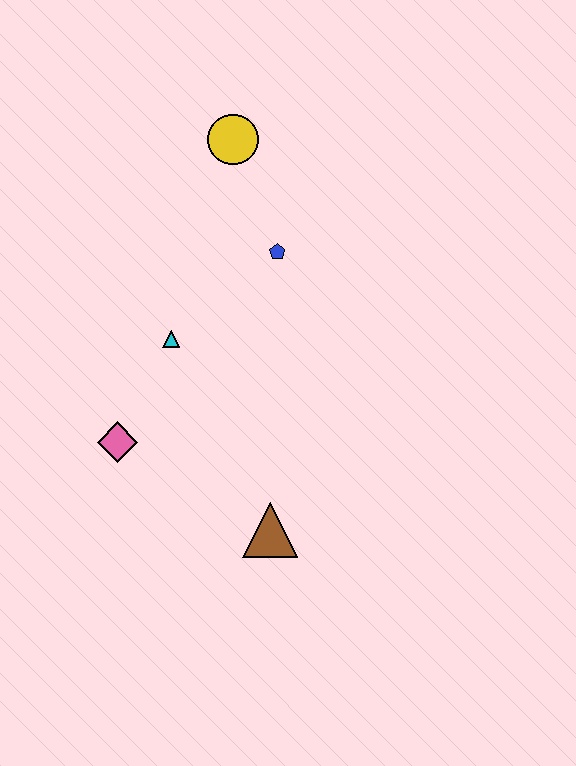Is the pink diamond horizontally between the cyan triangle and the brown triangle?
No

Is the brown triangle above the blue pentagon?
No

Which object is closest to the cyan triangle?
The pink diamond is closest to the cyan triangle.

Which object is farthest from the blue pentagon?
The brown triangle is farthest from the blue pentagon.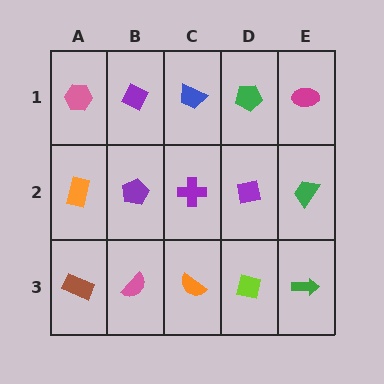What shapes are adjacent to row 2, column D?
A green pentagon (row 1, column D), a lime square (row 3, column D), a purple cross (row 2, column C), a green trapezoid (row 2, column E).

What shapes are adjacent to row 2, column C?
A blue trapezoid (row 1, column C), an orange semicircle (row 3, column C), a purple pentagon (row 2, column B), a purple square (row 2, column D).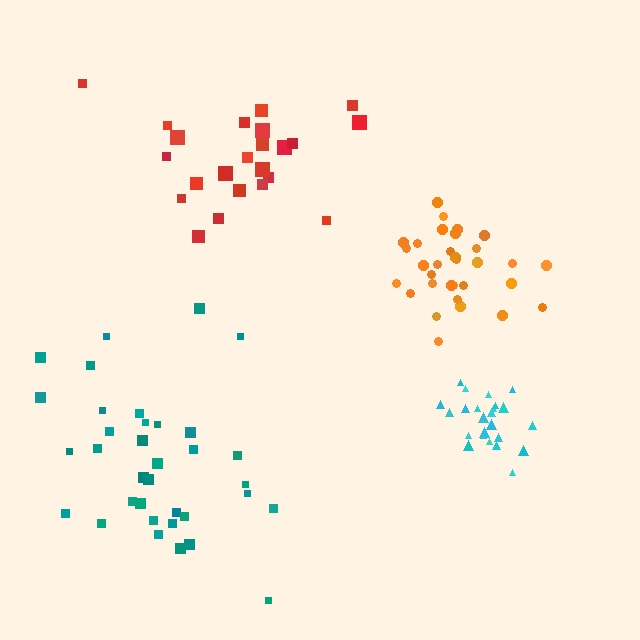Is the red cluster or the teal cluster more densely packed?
Red.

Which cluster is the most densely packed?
Cyan.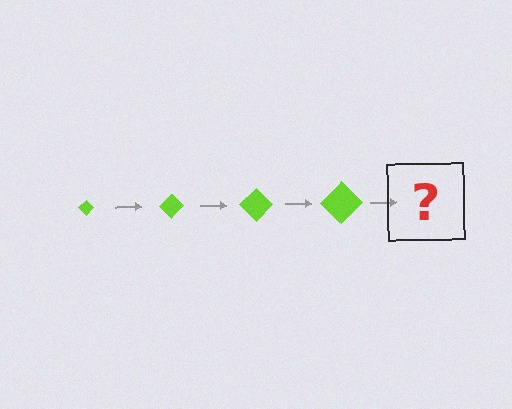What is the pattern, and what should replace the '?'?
The pattern is that the diamond gets progressively larger each step. The '?' should be a lime diamond, larger than the previous one.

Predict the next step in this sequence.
The next step is a lime diamond, larger than the previous one.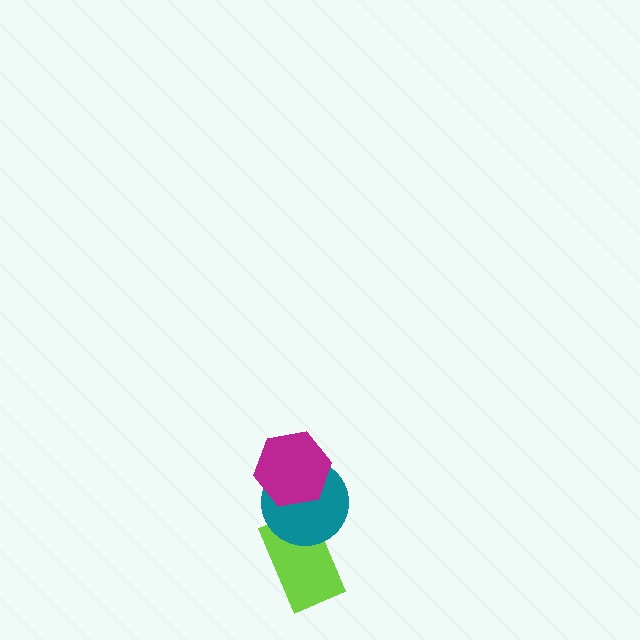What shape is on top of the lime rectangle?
The teal circle is on top of the lime rectangle.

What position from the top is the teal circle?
The teal circle is 2nd from the top.